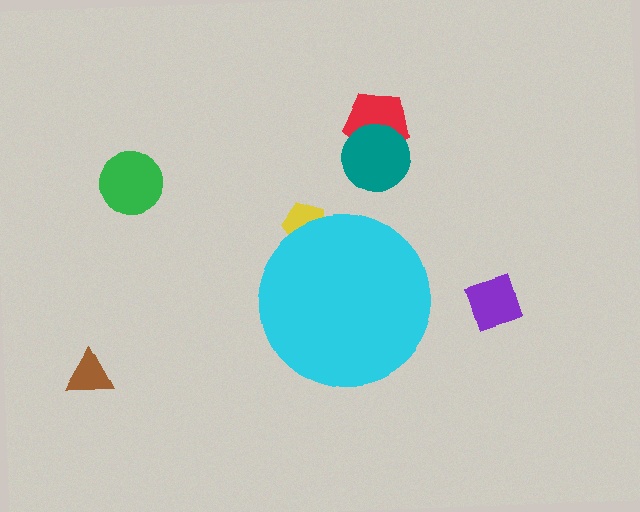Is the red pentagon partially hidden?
No, the red pentagon is fully visible.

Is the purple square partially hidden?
No, the purple square is fully visible.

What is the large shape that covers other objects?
A cyan circle.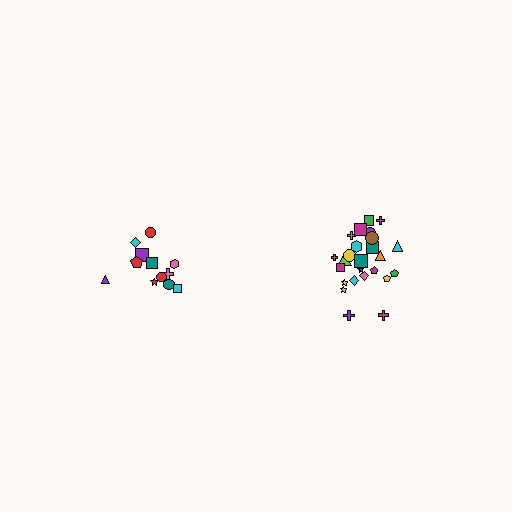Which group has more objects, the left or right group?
The right group.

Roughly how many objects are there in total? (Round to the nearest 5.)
Roughly 35 objects in total.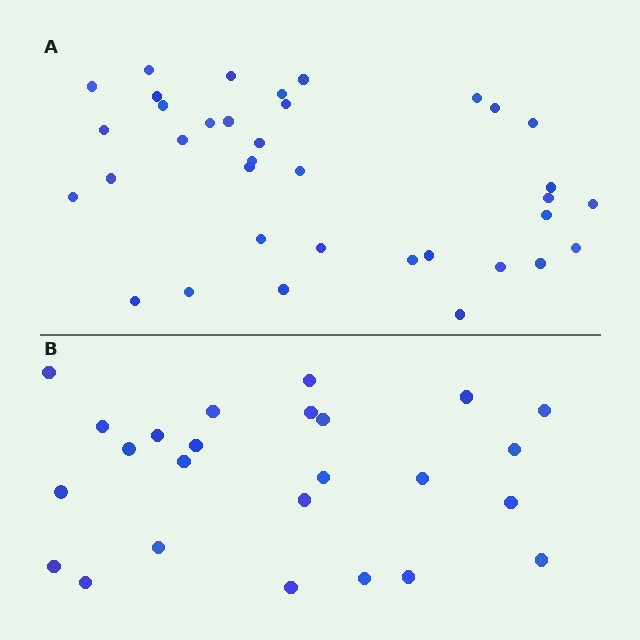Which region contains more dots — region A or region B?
Region A (the top region) has more dots.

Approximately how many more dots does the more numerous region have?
Region A has roughly 12 or so more dots than region B.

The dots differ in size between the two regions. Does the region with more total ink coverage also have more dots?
No. Region B has more total ink coverage because its dots are larger, but region A actually contains more individual dots. Total area can be misleading — the number of items is what matters here.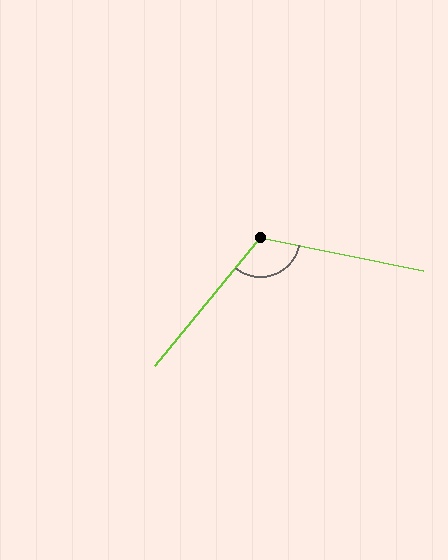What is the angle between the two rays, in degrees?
Approximately 118 degrees.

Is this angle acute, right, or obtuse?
It is obtuse.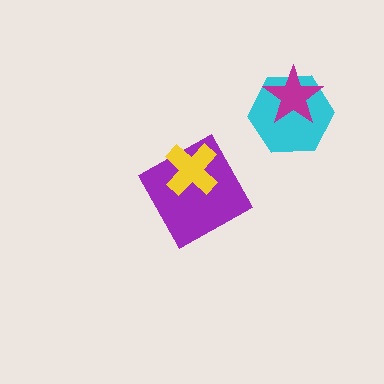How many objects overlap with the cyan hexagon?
1 object overlaps with the cyan hexagon.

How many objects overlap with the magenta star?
1 object overlaps with the magenta star.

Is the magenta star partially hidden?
No, no other shape covers it.